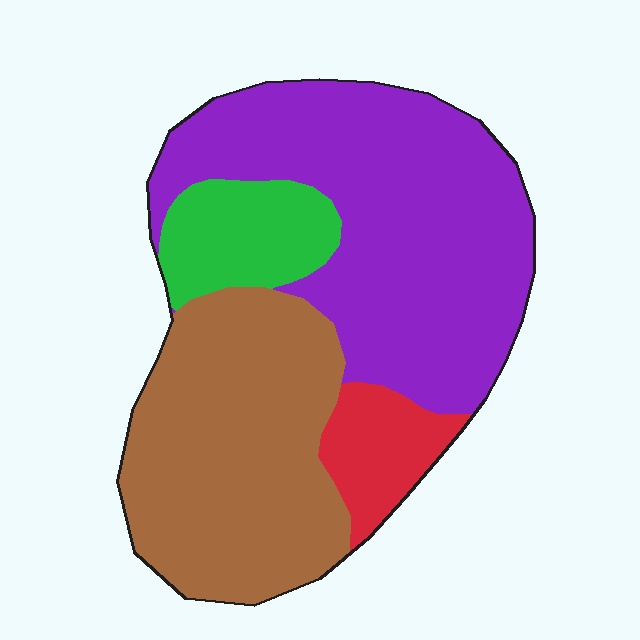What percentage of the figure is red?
Red covers about 10% of the figure.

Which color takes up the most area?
Purple, at roughly 45%.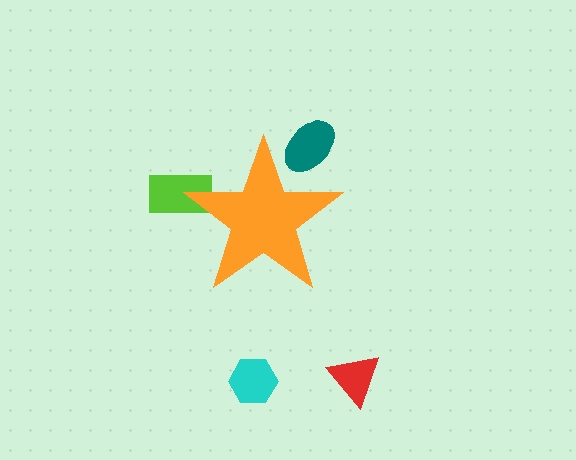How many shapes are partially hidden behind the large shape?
2 shapes are partially hidden.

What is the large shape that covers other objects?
An orange star.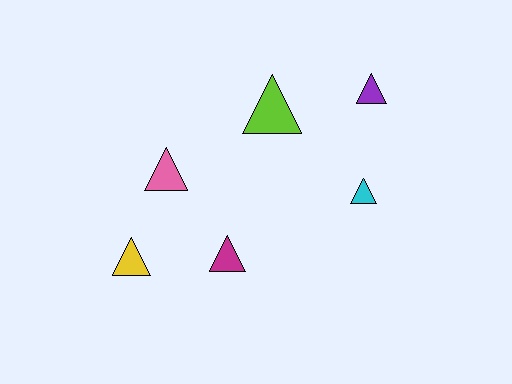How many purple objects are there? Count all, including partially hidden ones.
There is 1 purple object.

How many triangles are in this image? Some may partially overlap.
There are 6 triangles.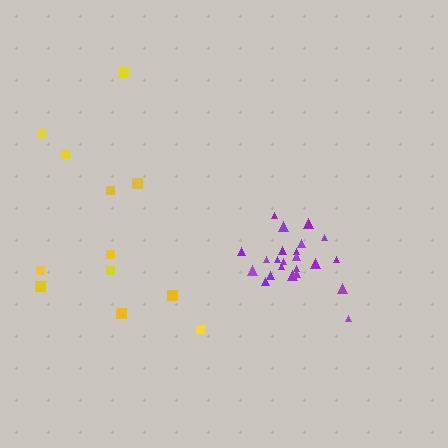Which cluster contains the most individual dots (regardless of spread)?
Purple (23).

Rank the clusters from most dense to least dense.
purple, yellow.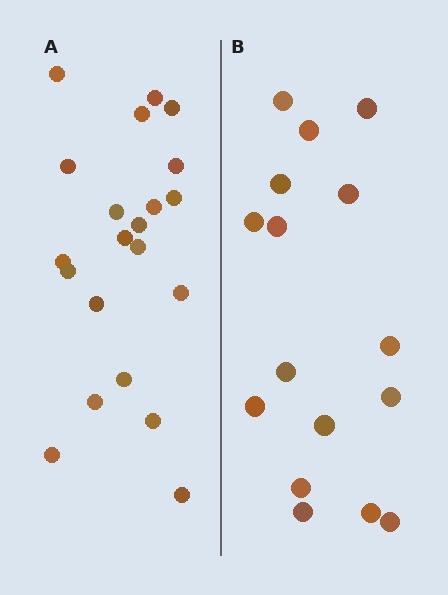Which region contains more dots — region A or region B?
Region A (the left region) has more dots.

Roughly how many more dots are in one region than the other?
Region A has about 5 more dots than region B.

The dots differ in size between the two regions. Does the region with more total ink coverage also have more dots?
No. Region B has more total ink coverage because its dots are larger, but region A actually contains more individual dots. Total area can be misleading — the number of items is what matters here.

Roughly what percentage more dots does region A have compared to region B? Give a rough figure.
About 30% more.